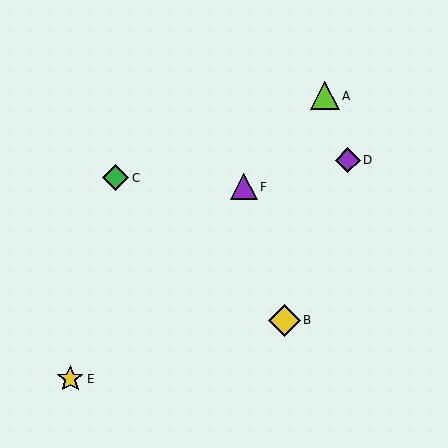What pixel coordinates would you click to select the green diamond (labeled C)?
Click at (116, 178) to select the green diamond C.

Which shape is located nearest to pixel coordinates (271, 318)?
The yellow diamond (labeled B) at (284, 321) is nearest to that location.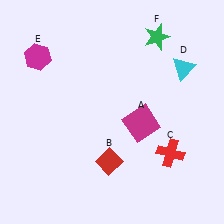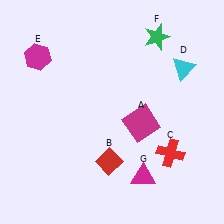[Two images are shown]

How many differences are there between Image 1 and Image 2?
There is 1 difference between the two images.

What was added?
A magenta triangle (G) was added in Image 2.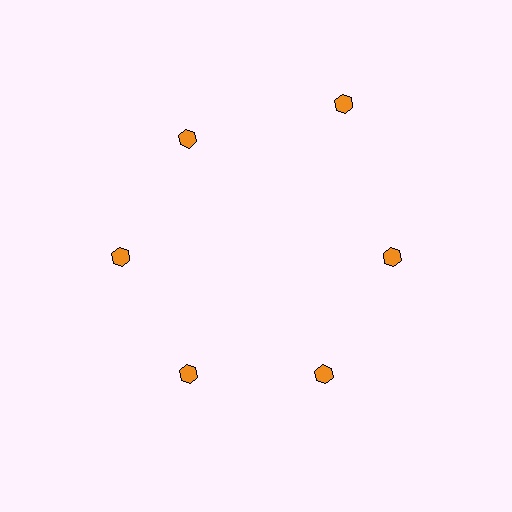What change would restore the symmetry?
The symmetry would be restored by moving it inward, back onto the ring so that all 6 hexagons sit at equal angles and equal distance from the center.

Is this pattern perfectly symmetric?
No. The 6 orange hexagons are arranged in a ring, but one element near the 1 o'clock position is pushed outward from the center, breaking the 6-fold rotational symmetry.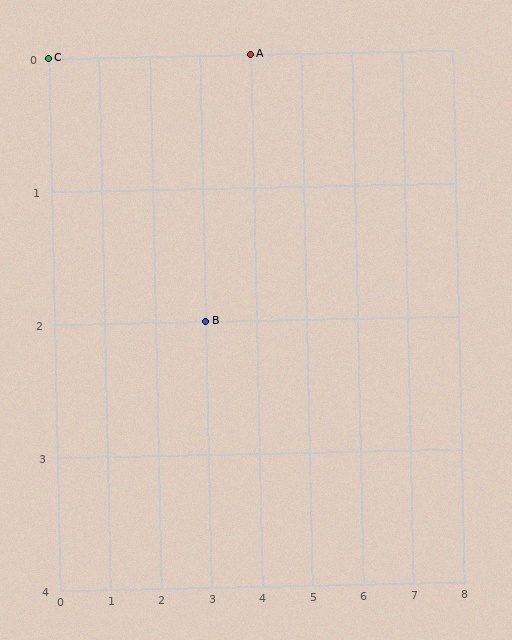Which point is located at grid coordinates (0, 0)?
Point C is at (0, 0).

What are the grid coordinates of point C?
Point C is at grid coordinates (0, 0).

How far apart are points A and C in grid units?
Points A and C are 4 columns apart.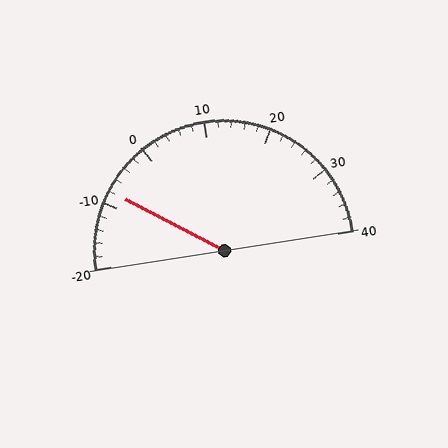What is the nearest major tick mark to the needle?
The nearest major tick mark is -10.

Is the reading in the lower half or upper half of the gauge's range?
The reading is in the lower half of the range (-20 to 40).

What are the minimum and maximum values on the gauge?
The gauge ranges from -20 to 40.